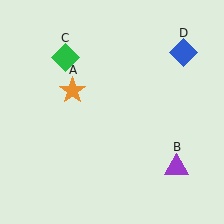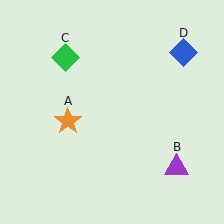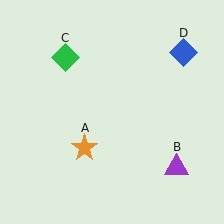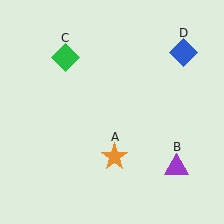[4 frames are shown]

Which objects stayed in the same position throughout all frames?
Purple triangle (object B) and green diamond (object C) and blue diamond (object D) remained stationary.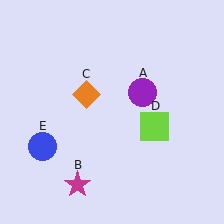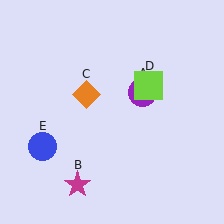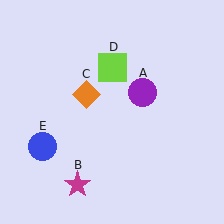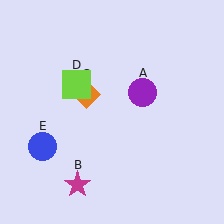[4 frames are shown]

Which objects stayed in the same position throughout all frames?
Purple circle (object A) and magenta star (object B) and orange diamond (object C) and blue circle (object E) remained stationary.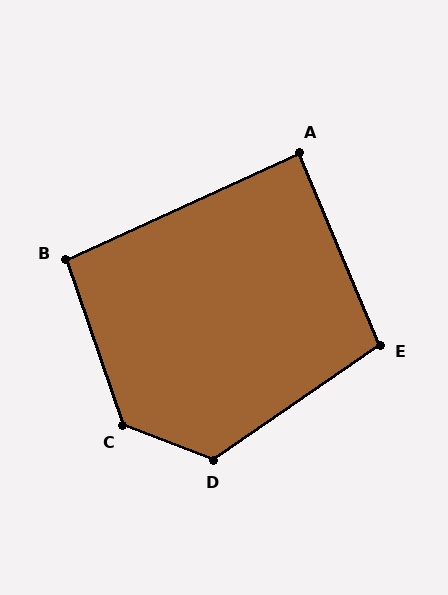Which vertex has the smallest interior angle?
A, at approximately 88 degrees.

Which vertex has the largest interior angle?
C, at approximately 130 degrees.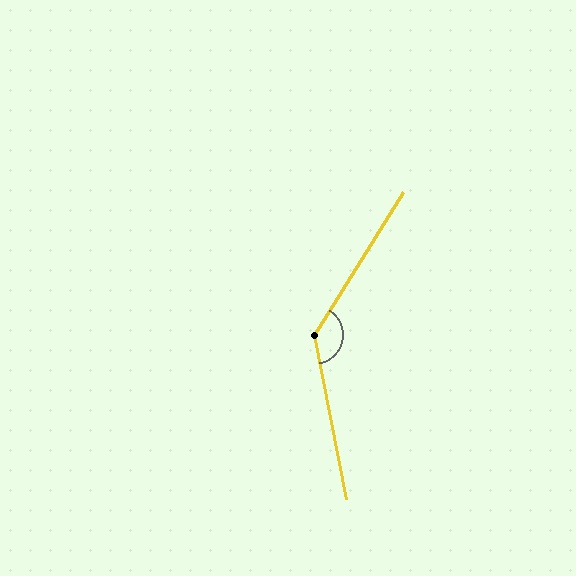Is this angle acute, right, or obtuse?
It is obtuse.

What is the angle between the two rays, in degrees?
Approximately 137 degrees.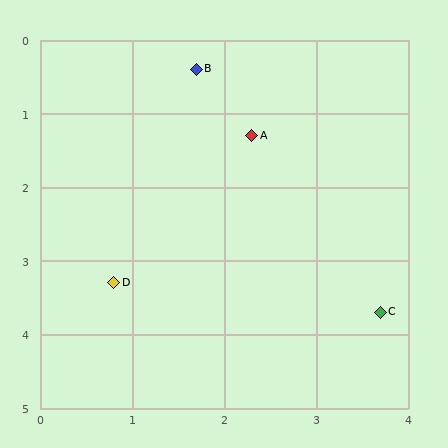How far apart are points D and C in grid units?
Points D and C are about 2.9 grid units apart.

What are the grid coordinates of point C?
Point C is at approximately (3.7, 3.7).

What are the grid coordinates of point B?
Point B is at approximately (1.7, 0.4).